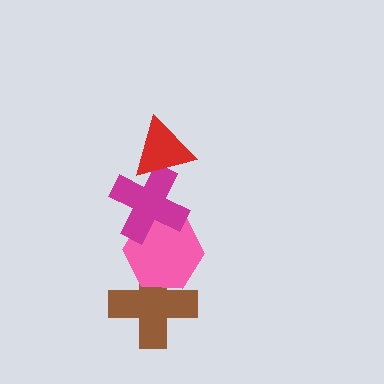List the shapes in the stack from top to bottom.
From top to bottom: the red triangle, the magenta cross, the pink hexagon, the brown cross.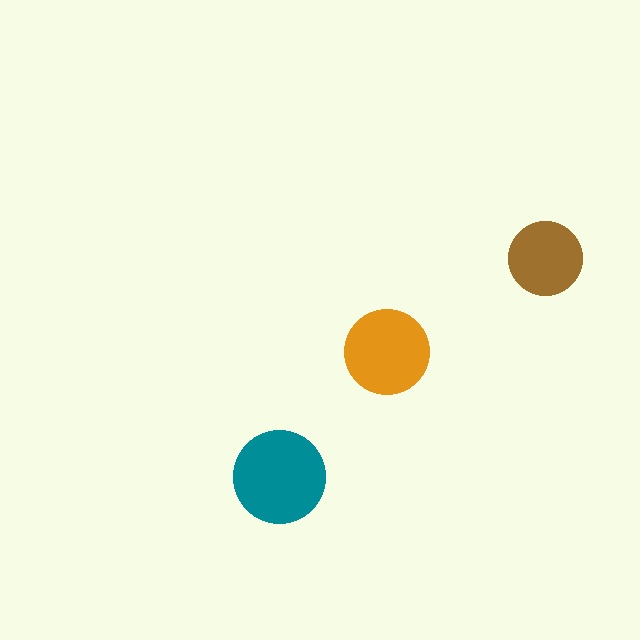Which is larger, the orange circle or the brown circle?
The orange one.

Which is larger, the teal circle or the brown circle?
The teal one.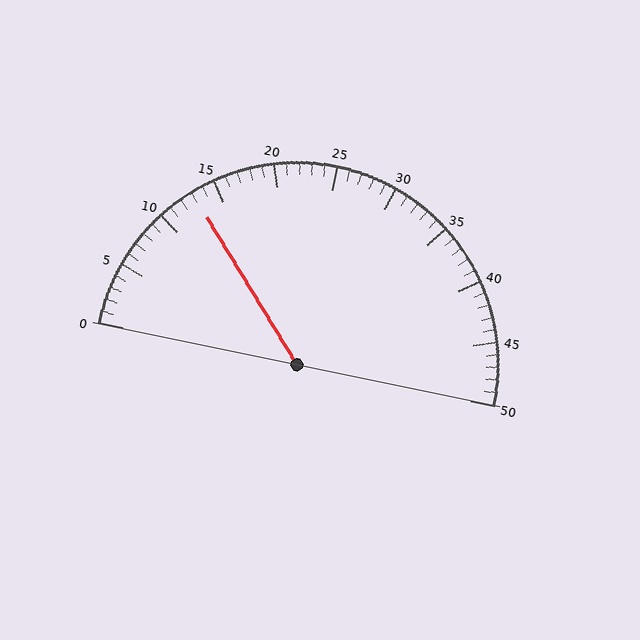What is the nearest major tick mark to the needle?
The nearest major tick mark is 15.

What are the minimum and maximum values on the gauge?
The gauge ranges from 0 to 50.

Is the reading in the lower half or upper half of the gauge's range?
The reading is in the lower half of the range (0 to 50).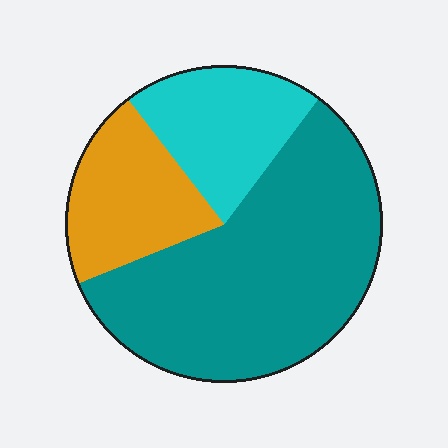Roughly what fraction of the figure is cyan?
Cyan takes up about one fifth (1/5) of the figure.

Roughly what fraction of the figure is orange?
Orange covers around 20% of the figure.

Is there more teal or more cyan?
Teal.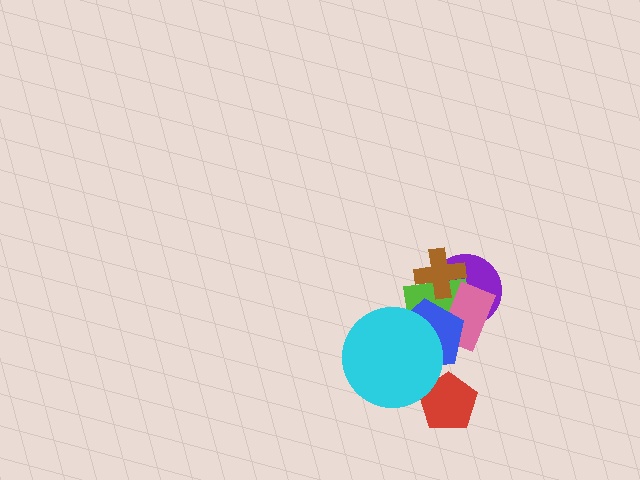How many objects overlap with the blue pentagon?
4 objects overlap with the blue pentagon.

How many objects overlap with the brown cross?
2 objects overlap with the brown cross.